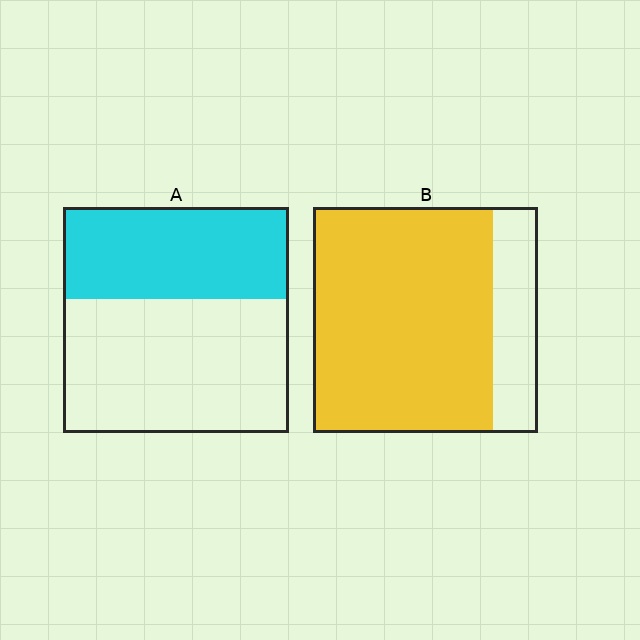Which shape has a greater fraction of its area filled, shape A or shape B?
Shape B.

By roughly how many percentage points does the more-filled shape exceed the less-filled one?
By roughly 40 percentage points (B over A).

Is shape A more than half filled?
No.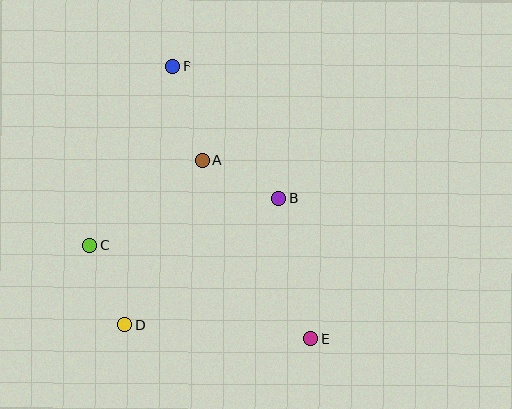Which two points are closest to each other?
Points A and B are closest to each other.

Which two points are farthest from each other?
Points E and F are farthest from each other.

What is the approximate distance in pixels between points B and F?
The distance between B and F is approximately 169 pixels.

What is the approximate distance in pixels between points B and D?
The distance between B and D is approximately 199 pixels.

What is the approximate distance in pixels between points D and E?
The distance between D and E is approximately 186 pixels.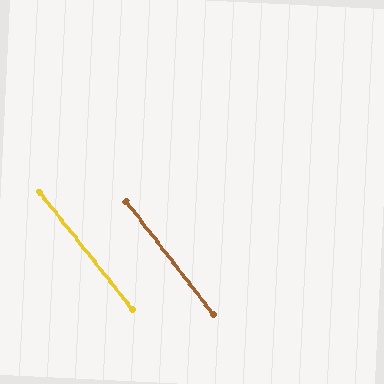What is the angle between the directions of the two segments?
Approximately 0 degrees.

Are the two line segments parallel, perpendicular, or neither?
Parallel — their directions differ by only 0.5°.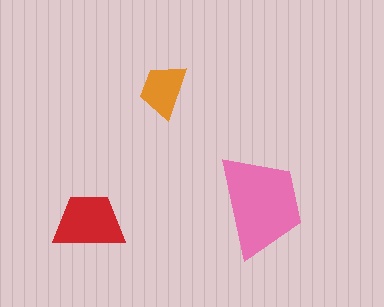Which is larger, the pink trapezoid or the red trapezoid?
The pink one.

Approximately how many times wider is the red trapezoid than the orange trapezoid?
About 1.5 times wider.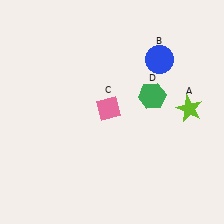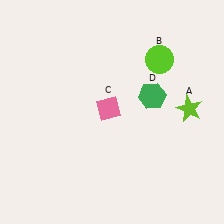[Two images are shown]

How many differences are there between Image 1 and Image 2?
There is 1 difference between the two images.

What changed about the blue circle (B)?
In Image 1, B is blue. In Image 2, it changed to lime.